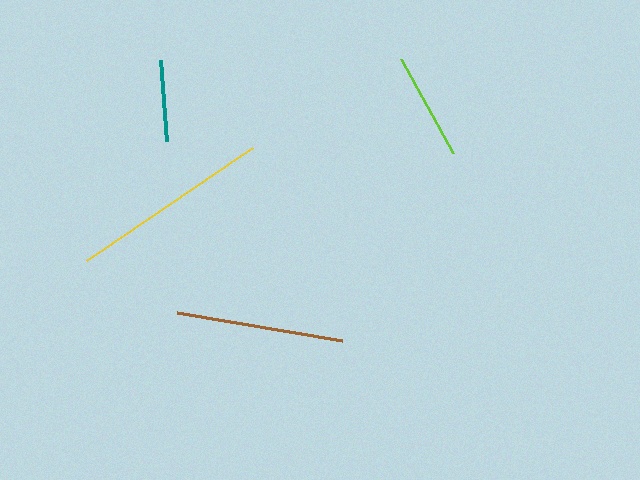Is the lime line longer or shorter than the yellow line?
The yellow line is longer than the lime line.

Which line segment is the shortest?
The teal line is the shortest at approximately 81 pixels.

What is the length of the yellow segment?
The yellow segment is approximately 201 pixels long.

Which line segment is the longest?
The yellow line is the longest at approximately 201 pixels.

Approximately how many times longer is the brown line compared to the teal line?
The brown line is approximately 2.1 times the length of the teal line.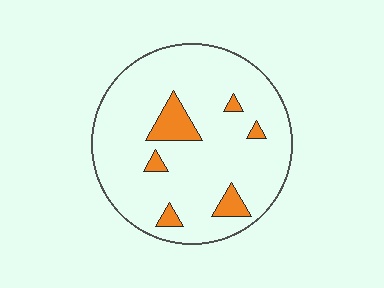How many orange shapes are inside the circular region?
6.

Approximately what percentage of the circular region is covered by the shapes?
Approximately 10%.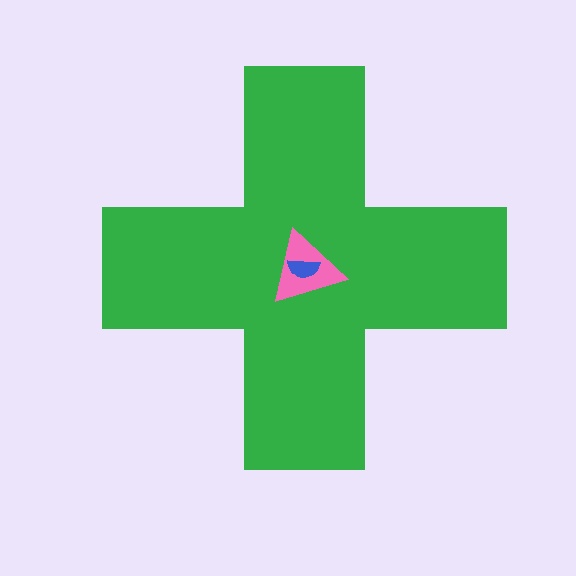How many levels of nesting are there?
3.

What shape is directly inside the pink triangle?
The blue semicircle.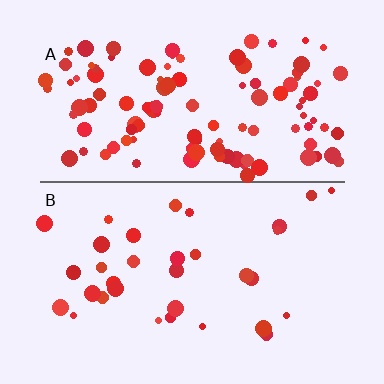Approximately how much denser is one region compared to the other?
Approximately 3.5× — region A over region B.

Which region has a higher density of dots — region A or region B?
A (the top).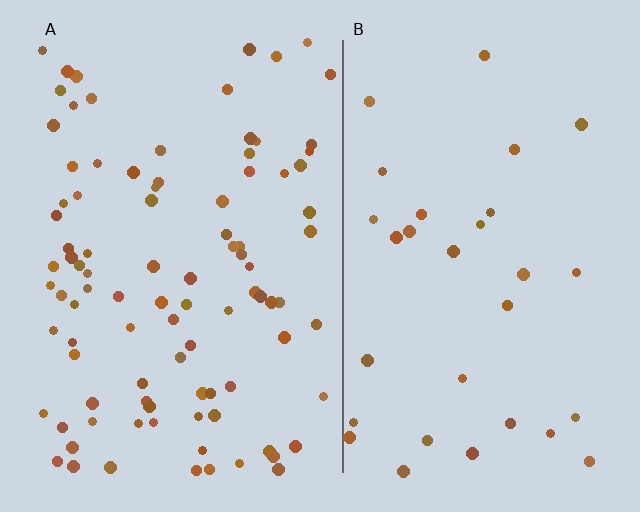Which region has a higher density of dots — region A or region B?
A (the left).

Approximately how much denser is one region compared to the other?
Approximately 3.1× — region A over region B.